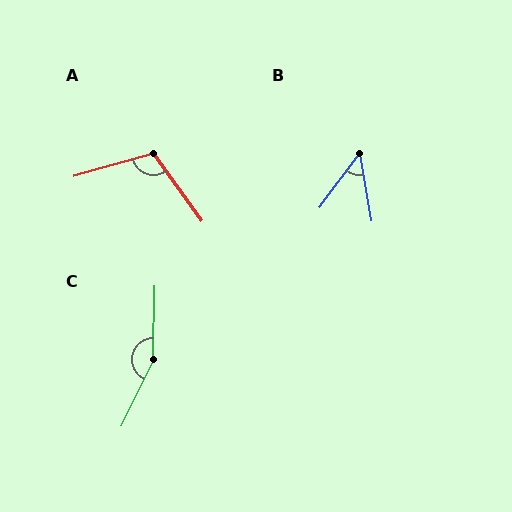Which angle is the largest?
C, at approximately 155 degrees.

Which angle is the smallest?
B, at approximately 47 degrees.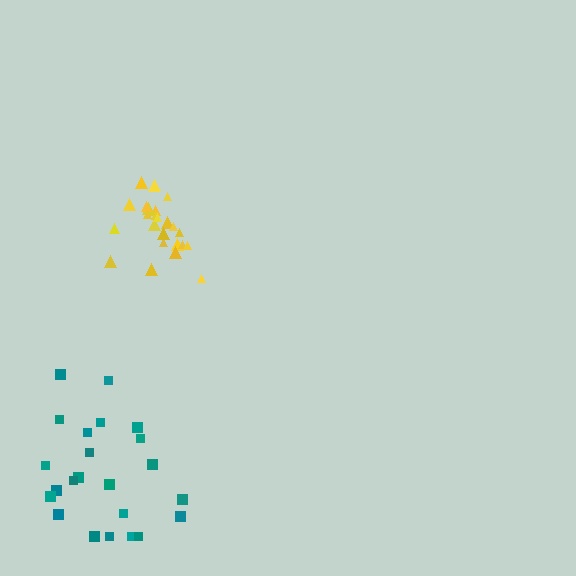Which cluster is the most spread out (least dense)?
Teal.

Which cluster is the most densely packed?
Yellow.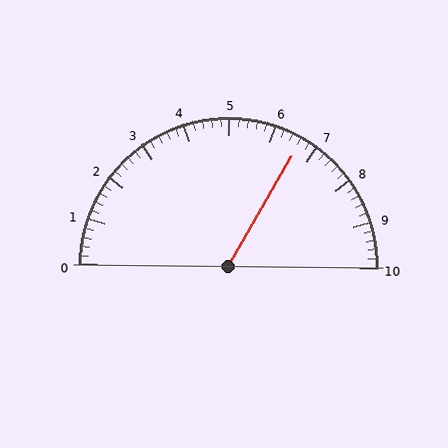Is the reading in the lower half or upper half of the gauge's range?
The reading is in the upper half of the range (0 to 10).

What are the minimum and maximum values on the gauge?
The gauge ranges from 0 to 10.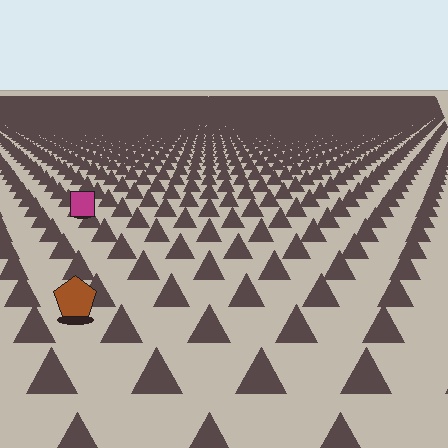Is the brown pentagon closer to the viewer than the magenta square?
Yes. The brown pentagon is closer — you can tell from the texture gradient: the ground texture is coarser near it.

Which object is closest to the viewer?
The brown pentagon is closest. The texture marks near it are larger and more spread out.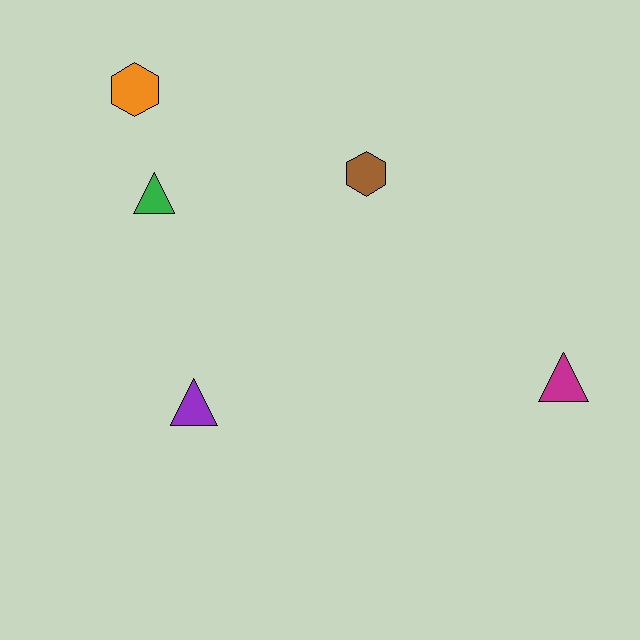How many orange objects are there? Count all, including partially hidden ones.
There is 1 orange object.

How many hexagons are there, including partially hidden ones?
There are 2 hexagons.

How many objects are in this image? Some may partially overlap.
There are 5 objects.